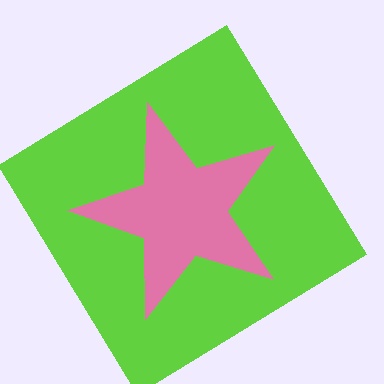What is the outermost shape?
The lime diamond.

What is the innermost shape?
The pink star.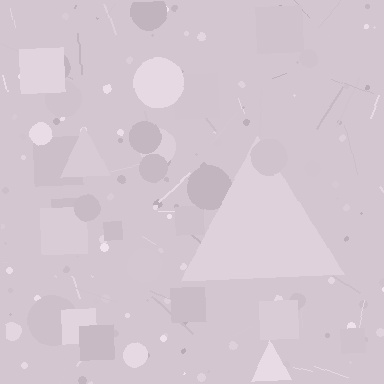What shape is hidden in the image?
A triangle is hidden in the image.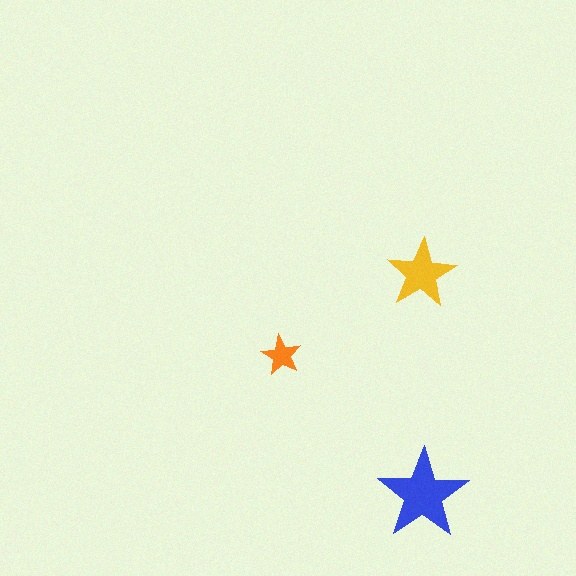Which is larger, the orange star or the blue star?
The blue one.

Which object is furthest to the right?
The blue star is rightmost.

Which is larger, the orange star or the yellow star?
The yellow one.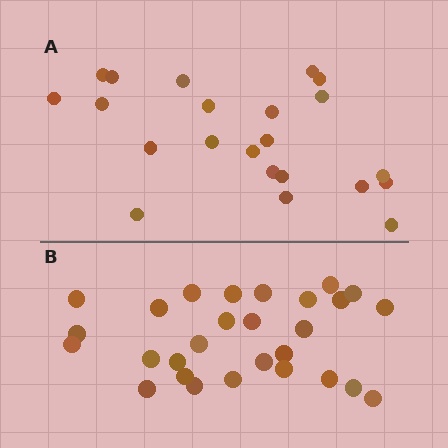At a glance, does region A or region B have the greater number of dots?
Region B (the bottom region) has more dots.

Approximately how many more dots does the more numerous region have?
Region B has about 6 more dots than region A.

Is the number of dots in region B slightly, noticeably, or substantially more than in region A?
Region B has noticeably more, but not dramatically so. The ratio is roughly 1.3 to 1.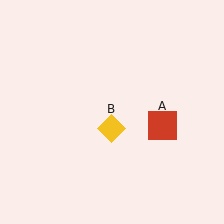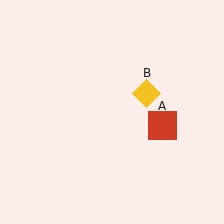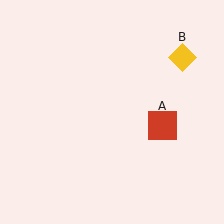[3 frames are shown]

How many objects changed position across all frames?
1 object changed position: yellow diamond (object B).